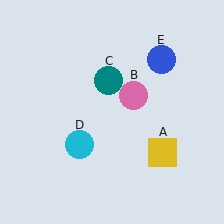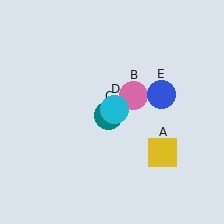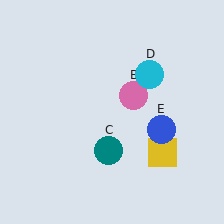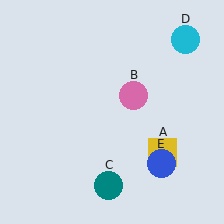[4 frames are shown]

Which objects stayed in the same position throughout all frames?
Yellow square (object A) and pink circle (object B) remained stationary.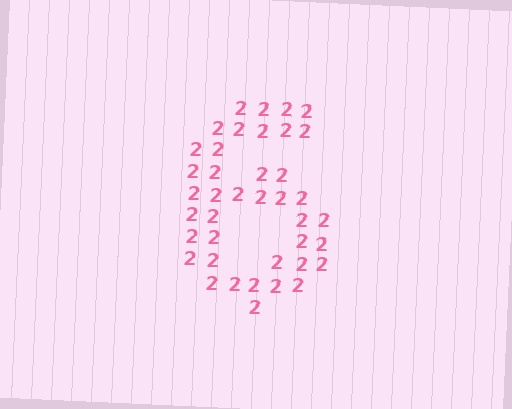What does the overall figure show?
The overall figure shows the digit 6.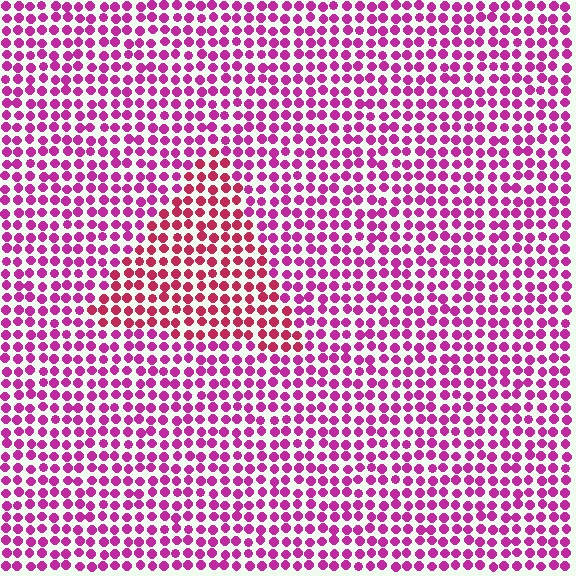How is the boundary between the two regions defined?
The boundary is defined purely by a slight shift in hue (about 30 degrees). Spacing, size, and orientation are identical on both sides.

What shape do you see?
I see a triangle.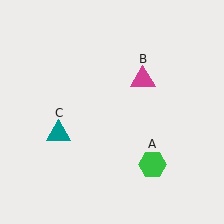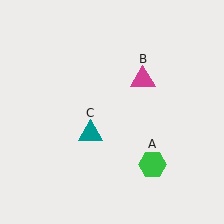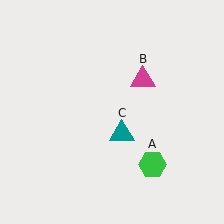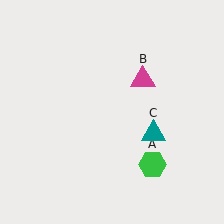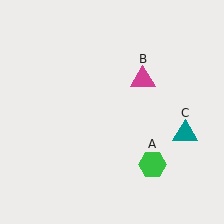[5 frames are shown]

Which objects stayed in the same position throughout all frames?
Green hexagon (object A) and magenta triangle (object B) remained stationary.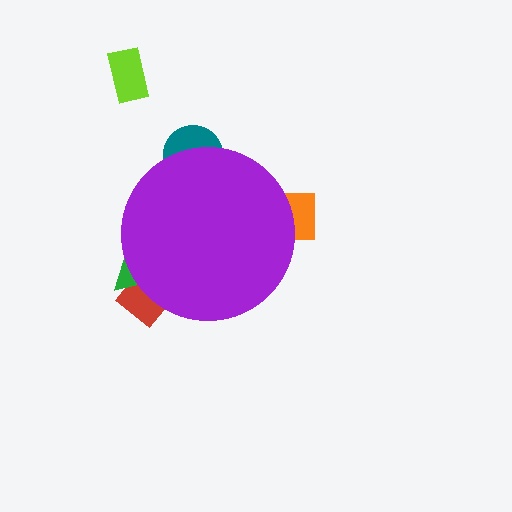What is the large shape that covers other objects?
A purple circle.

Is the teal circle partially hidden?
Yes, the teal circle is partially hidden behind the purple circle.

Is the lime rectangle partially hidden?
No, the lime rectangle is fully visible.